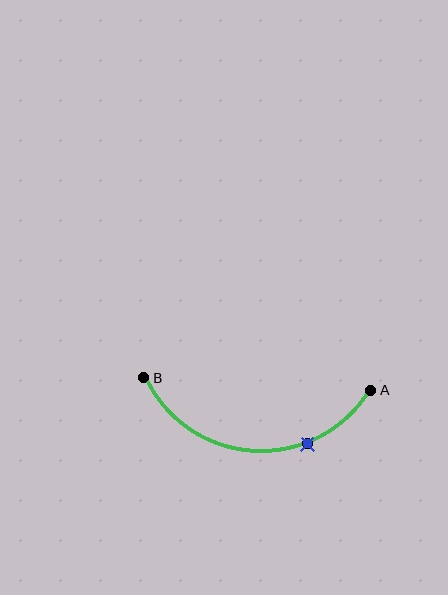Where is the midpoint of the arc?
The arc midpoint is the point on the curve farthest from the straight line joining A and B. It sits below that line.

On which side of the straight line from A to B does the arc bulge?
The arc bulges below the straight line connecting A and B.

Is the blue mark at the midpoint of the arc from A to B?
No. The blue mark lies on the arc but is closer to endpoint A. The arc midpoint would be at the point on the curve equidistant along the arc from both A and B.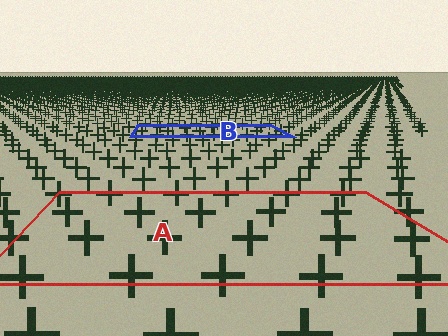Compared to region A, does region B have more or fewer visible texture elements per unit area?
Region B has more texture elements per unit area — they are packed more densely because it is farther away.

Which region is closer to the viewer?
Region A is closer. The texture elements there are larger and more spread out.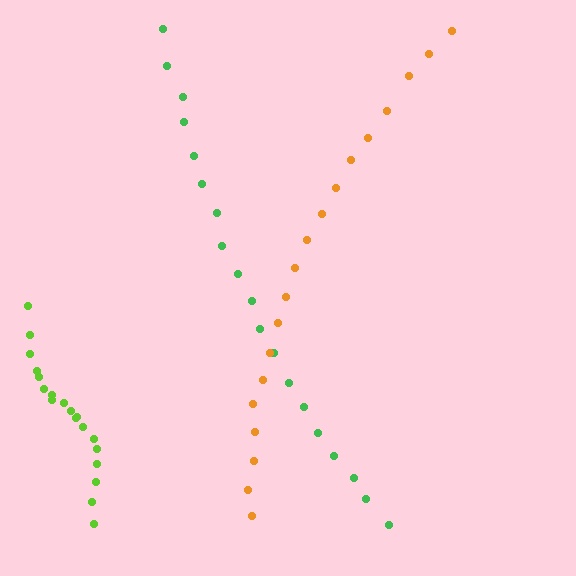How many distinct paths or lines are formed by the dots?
There are 3 distinct paths.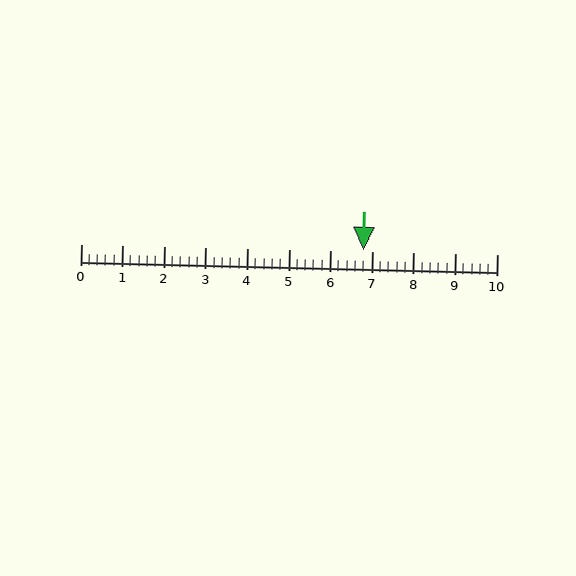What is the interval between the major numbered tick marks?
The major tick marks are spaced 1 units apart.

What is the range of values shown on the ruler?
The ruler shows values from 0 to 10.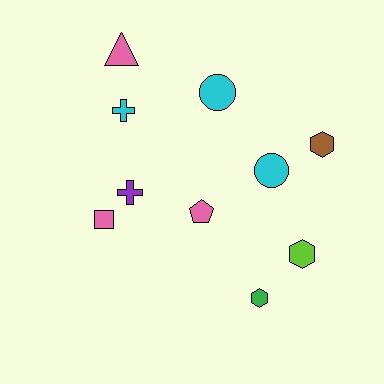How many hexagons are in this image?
There are 3 hexagons.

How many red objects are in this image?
There are no red objects.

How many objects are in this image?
There are 10 objects.